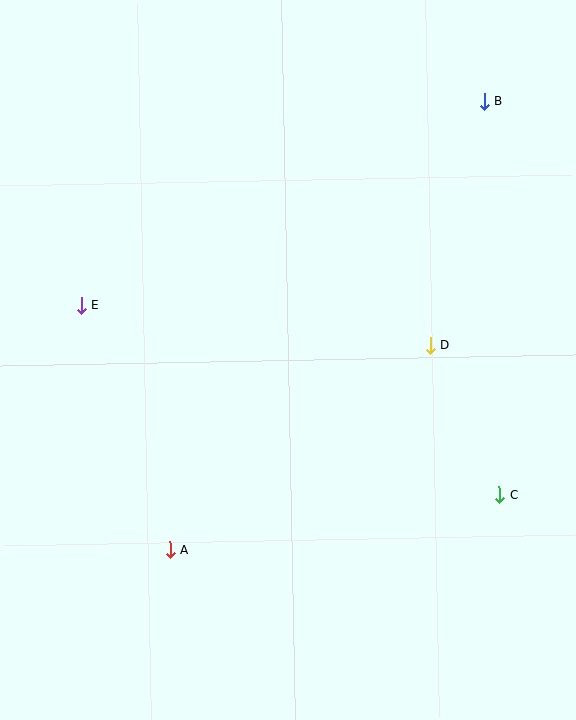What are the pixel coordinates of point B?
Point B is at (485, 102).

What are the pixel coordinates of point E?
Point E is at (81, 305).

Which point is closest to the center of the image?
Point D at (430, 345) is closest to the center.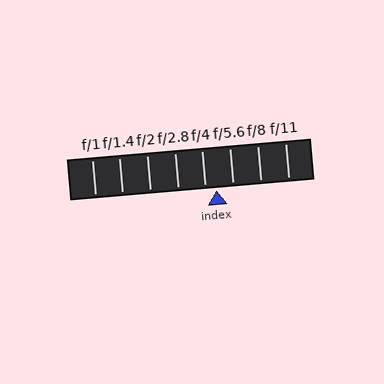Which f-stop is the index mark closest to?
The index mark is closest to f/4.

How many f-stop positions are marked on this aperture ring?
There are 8 f-stop positions marked.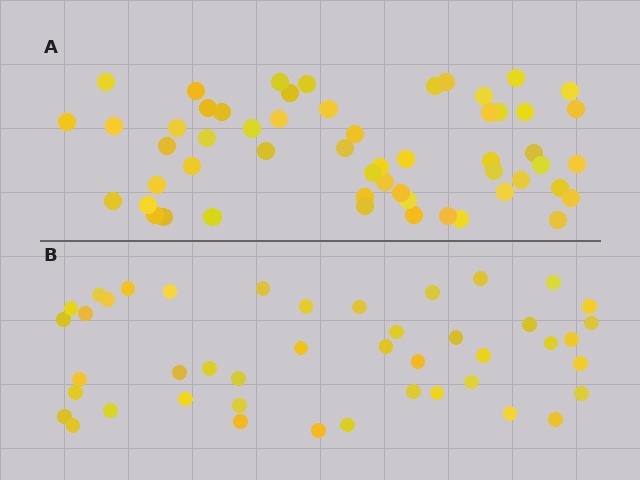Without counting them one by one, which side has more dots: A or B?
Region A (the top region) has more dots.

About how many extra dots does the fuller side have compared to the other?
Region A has roughly 12 or so more dots than region B.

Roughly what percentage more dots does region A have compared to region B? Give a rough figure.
About 25% more.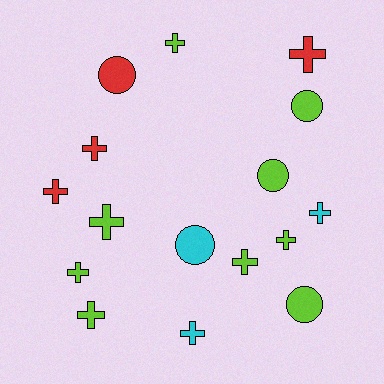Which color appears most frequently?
Lime, with 9 objects.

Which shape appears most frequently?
Cross, with 11 objects.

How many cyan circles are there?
There is 1 cyan circle.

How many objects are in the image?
There are 16 objects.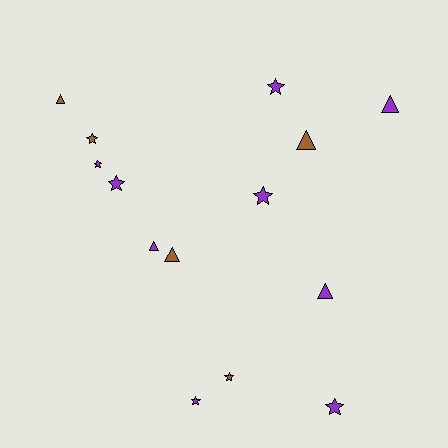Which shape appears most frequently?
Star, with 8 objects.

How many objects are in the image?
There are 14 objects.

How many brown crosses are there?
There are no brown crosses.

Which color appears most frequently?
Purple, with 9 objects.